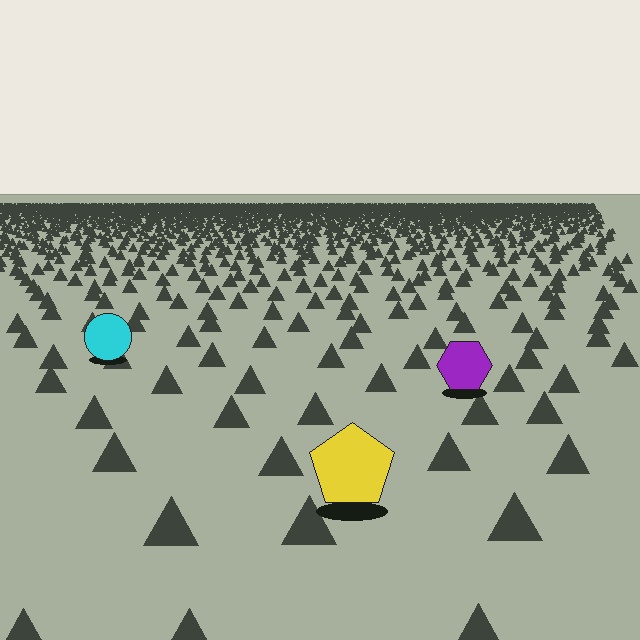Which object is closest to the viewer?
The yellow pentagon is closest. The texture marks near it are larger and more spread out.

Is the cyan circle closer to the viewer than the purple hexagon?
No. The purple hexagon is closer — you can tell from the texture gradient: the ground texture is coarser near it.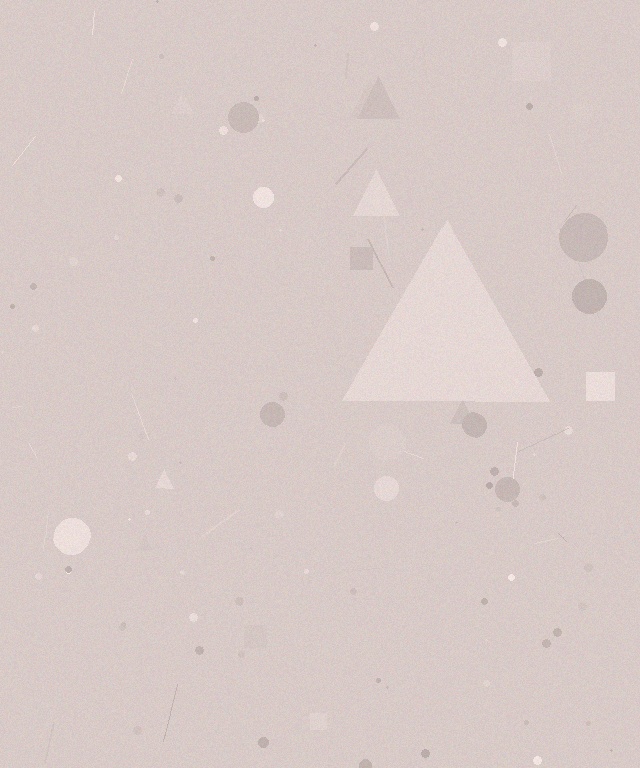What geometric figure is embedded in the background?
A triangle is embedded in the background.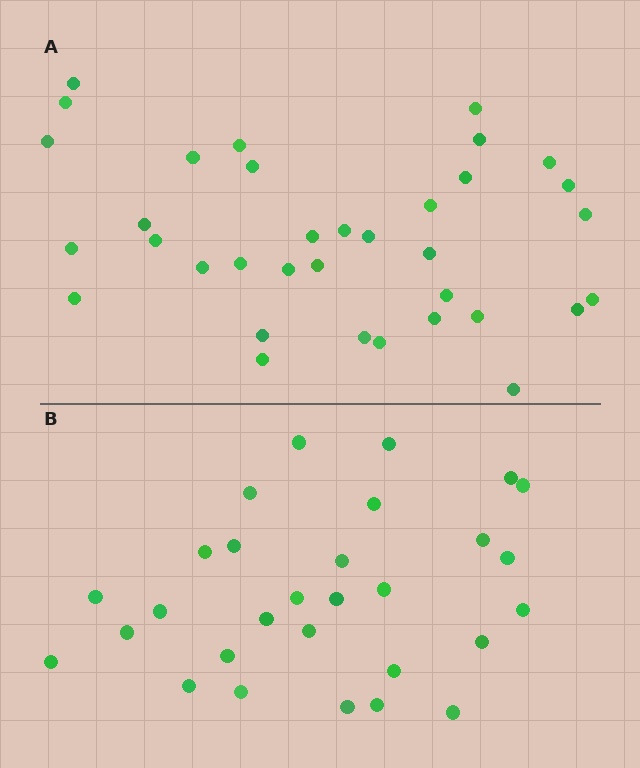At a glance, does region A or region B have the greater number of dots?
Region A (the top region) has more dots.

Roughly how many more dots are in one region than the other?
Region A has about 6 more dots than region B.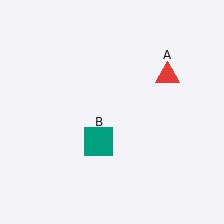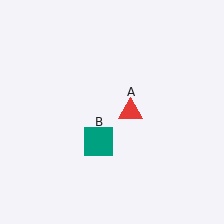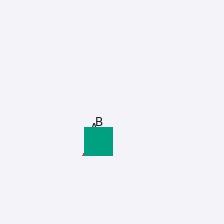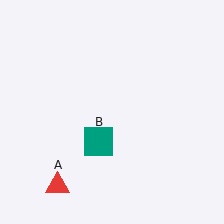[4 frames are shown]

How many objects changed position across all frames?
1 object changed position: red triangle (object A).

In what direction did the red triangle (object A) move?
The red triangle (object A) moved down and to the left.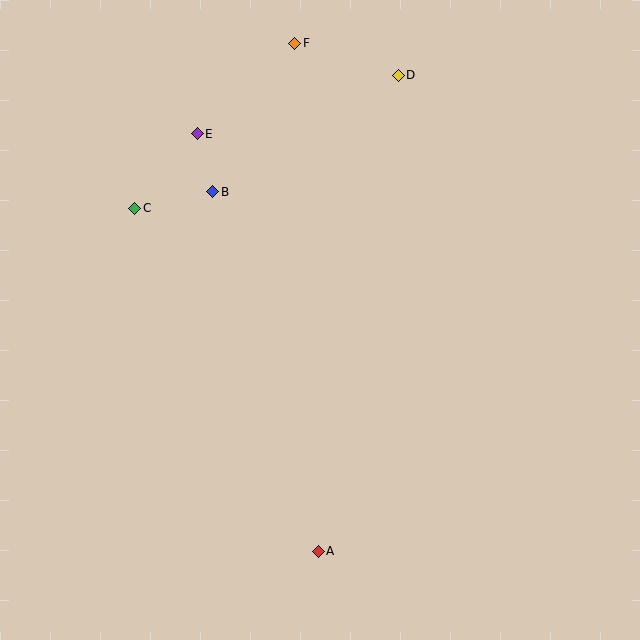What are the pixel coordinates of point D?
Point D is at (398, 75).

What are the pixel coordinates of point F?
Point F is at (295, 43).